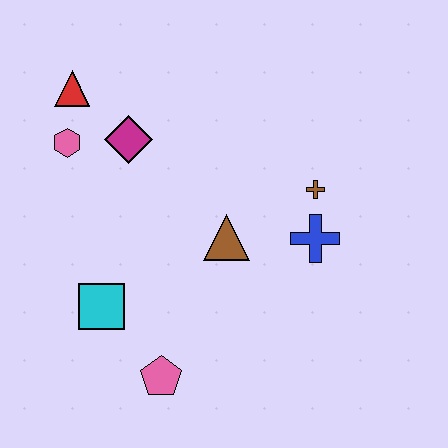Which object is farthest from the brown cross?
The red triangle is farthest from the brown cross.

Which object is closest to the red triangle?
The pink hexagon is closest to the red triangle.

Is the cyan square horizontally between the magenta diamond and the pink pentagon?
No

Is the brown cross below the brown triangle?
No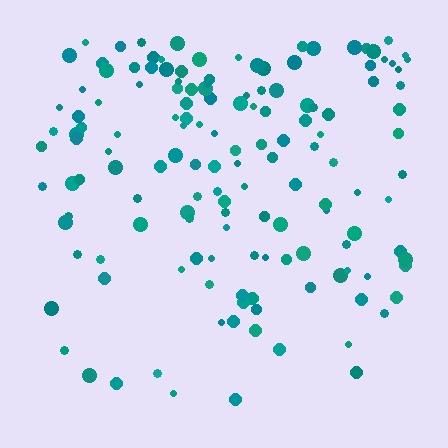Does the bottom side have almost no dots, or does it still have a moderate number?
Still a moderate number, just noticeably fewer than the top.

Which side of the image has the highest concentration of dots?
The top.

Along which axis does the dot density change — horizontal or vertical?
Vertical.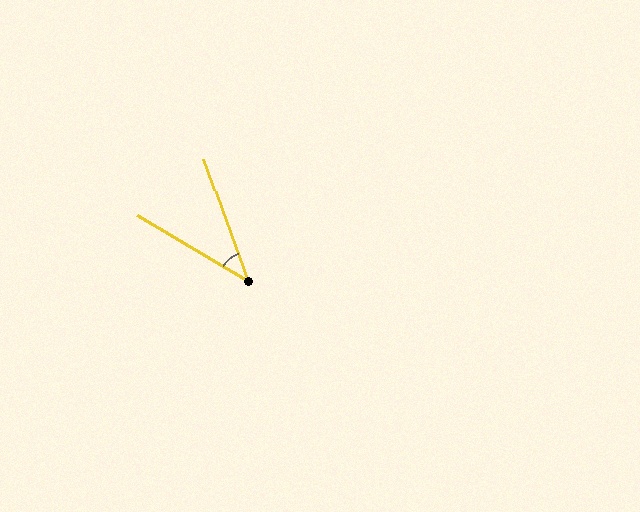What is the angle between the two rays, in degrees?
Approximately 39 degrees.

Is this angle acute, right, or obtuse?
It is acute.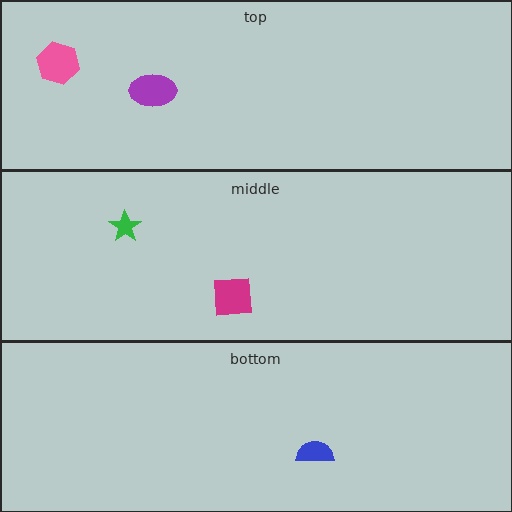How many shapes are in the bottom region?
1.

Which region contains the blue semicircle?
The bottom region.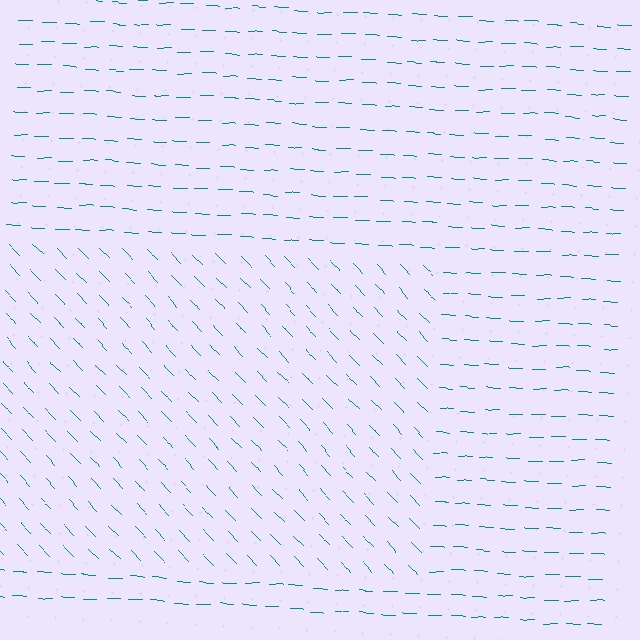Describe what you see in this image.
The image is filled with small teal line segments. A rectangle region in the image has lines oriented differently from the surrounding lines, creating a visible texture boundary.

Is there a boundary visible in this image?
Yes, there is a texture boundary formed by a change in line orientation.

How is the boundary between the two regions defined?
The boundary is defined purely by a change in line orientation (approximately 45 degrees difference). All lines are the same color and thickness.